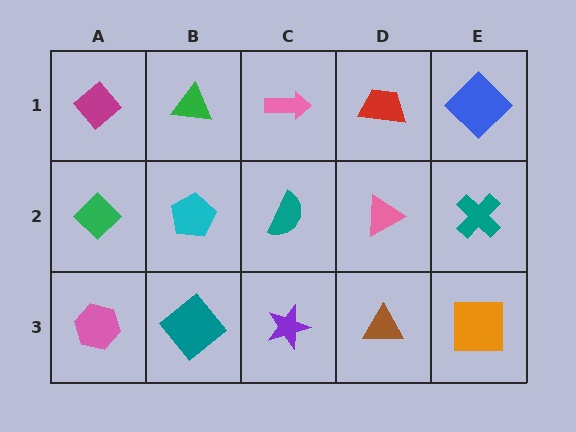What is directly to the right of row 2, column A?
A cyan pentagon.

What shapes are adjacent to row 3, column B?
A cyan pentagon (row 2, column B), a pink hexagon (row 3, column A), a purple star (row 3, column C).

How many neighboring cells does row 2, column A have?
3.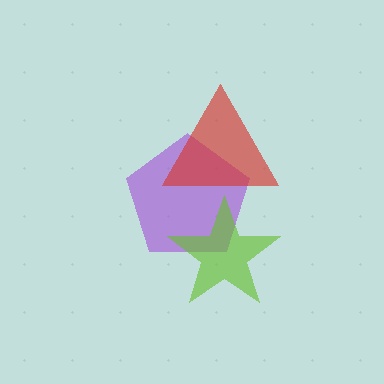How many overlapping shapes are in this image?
There are 3 overlapping shapes in the image.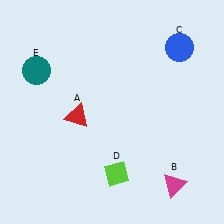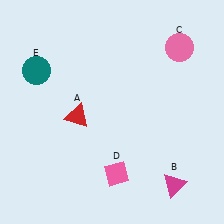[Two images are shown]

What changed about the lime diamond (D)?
In Image 1, D is lime. In Image 2, it changed to pink.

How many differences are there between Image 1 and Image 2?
There are 2 differences between the two images.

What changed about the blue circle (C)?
In Image 1, C is blue. In Image 2, it changed to pink.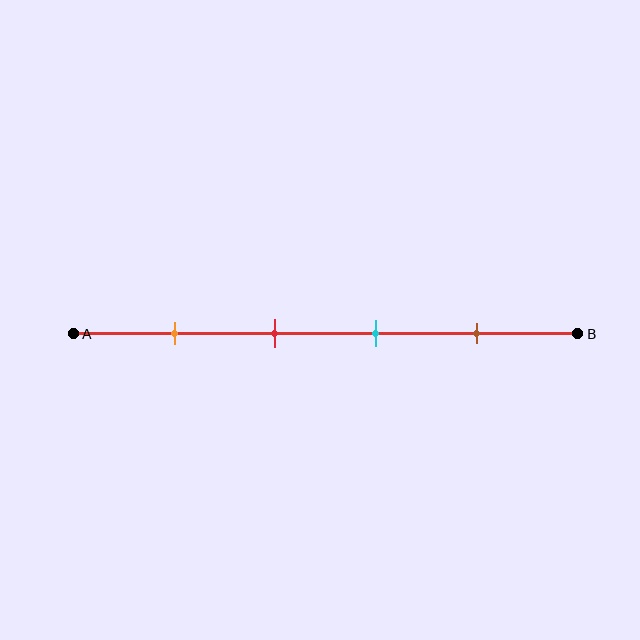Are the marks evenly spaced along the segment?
Yes, the marks are approximately evenly spaced.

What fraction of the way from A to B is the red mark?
The red mark is approximately 40% (0.4) of the way from A to B.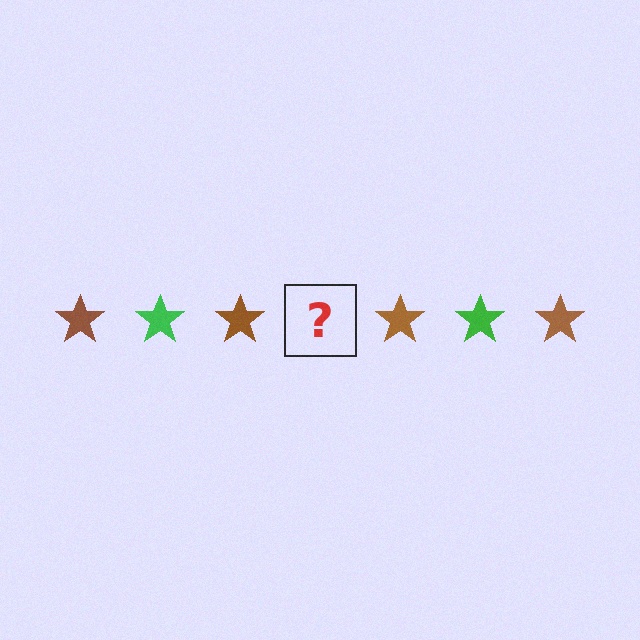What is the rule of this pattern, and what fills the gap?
The rule is that the pattern cycles through brown, green stars. The gap should be filled with a green star.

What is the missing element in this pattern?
The missing element is a green star.